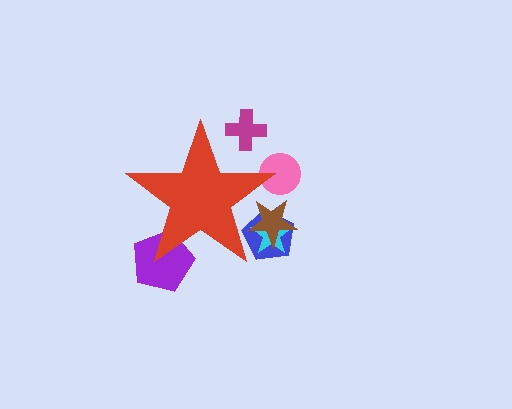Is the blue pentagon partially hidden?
Yes, the blue pentagon is partially hidden behind the red star.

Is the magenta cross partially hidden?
Yes, the magenta cross is partially hidden behind the red star.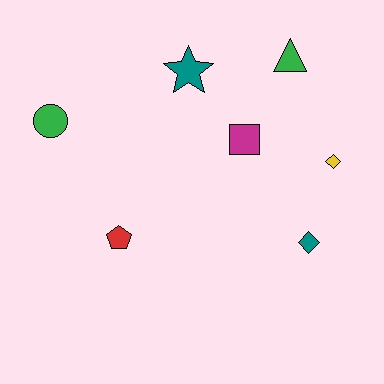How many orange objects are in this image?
There are no orange objects.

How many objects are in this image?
There are 7 objects.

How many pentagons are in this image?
There is 1 pentagon.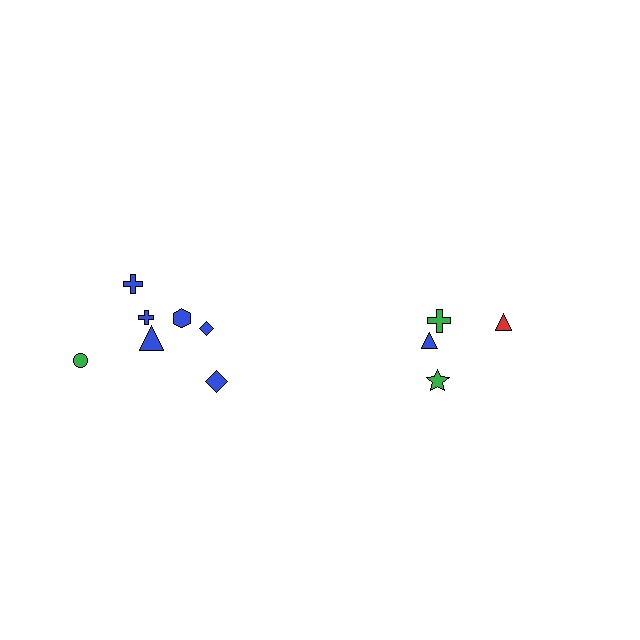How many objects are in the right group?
There are 4 objects.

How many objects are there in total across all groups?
There are 11 objects.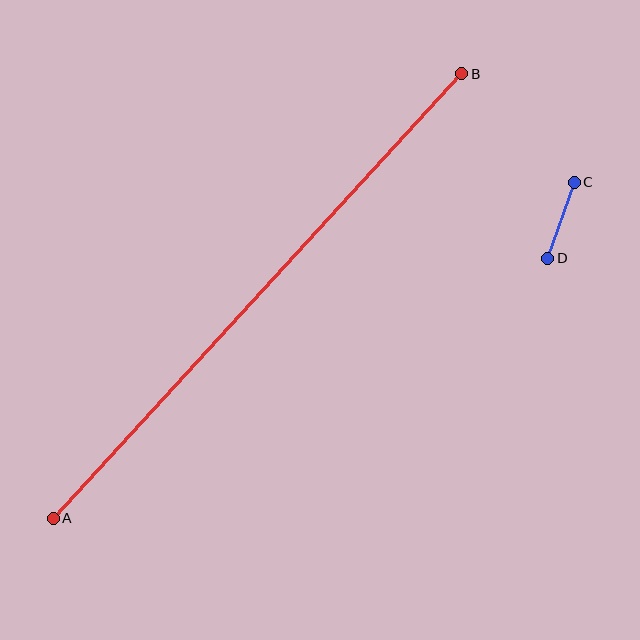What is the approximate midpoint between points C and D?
The midpoint is at approximately (561, 220) pixels.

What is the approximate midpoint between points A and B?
The midpoint is at approximately (257, 296) pixels.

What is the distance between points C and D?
The distance is approximately 81 pixels.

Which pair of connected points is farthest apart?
Points A and B are farthest apart.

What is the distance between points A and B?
The distance is approximately 604 pixels.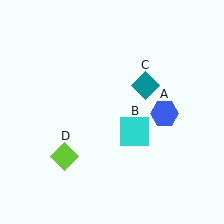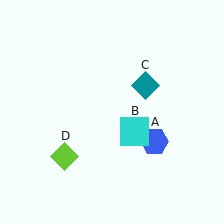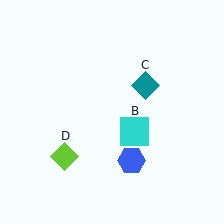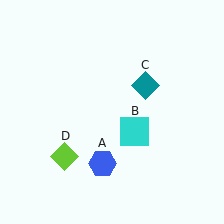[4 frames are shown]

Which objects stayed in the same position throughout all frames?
Cyan square (object B) and teal diamond (object C) and lime diamond (object D) remained stationary.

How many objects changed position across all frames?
1 object changed position: blue hexagon (object A).